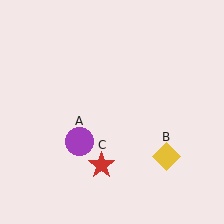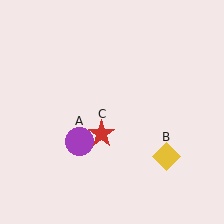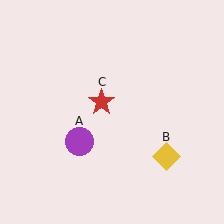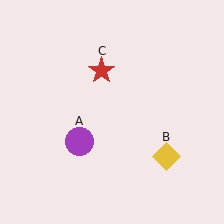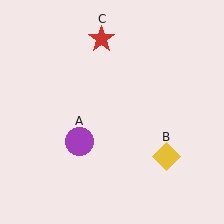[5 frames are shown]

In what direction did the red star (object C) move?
The red star (object C) moved up.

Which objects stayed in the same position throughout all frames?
Purple circle (object A) and yellow diamond (object B) remained stationary.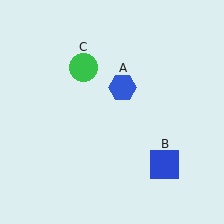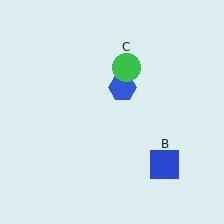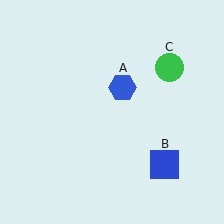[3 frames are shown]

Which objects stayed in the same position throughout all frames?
Blue hexagon (object A) and blue square (object B) remained stationary.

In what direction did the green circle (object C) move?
The green circle (object C) moved right.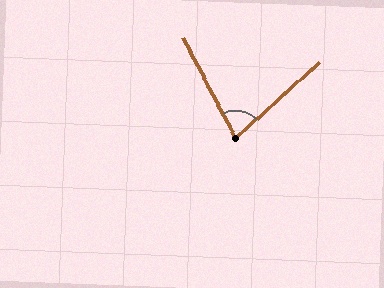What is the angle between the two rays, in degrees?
Approximately 76 degrees.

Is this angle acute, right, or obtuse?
It is acute.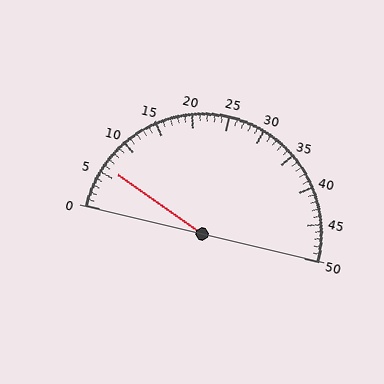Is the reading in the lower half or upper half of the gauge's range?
The reading is in the lower half of the range (0 to 50).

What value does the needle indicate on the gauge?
The needle indicates approximately 6.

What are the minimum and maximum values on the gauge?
The gauge ranges from 0 to 50.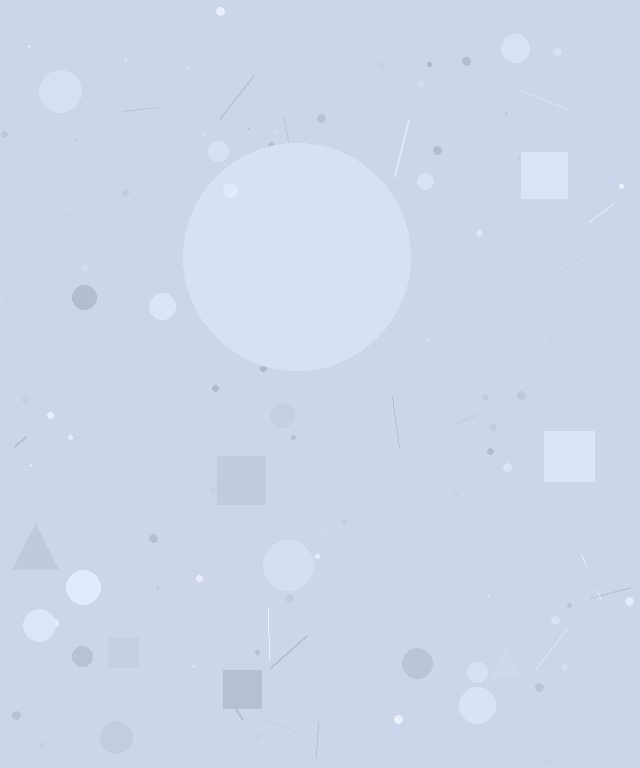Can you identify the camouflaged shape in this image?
The camouflaged shape is a circle.